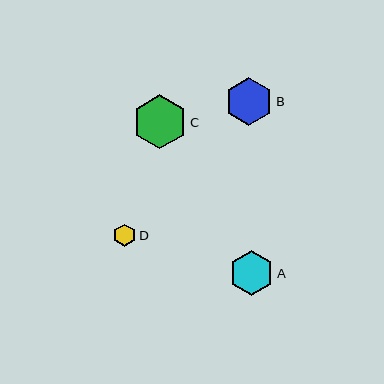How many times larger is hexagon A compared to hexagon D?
Hexagon A is approximately 2.0 times the size of hexagon D.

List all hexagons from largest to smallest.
From largest to smallest: C, B, A, D.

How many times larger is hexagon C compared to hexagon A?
Hexagon C is approximately 1.2 times the size of hexagon A.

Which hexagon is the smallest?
Hexagon D is the smallest with a size of approximately 23 pixels.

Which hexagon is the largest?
Hexagon C is the largest with a size of approximately 54 pixels.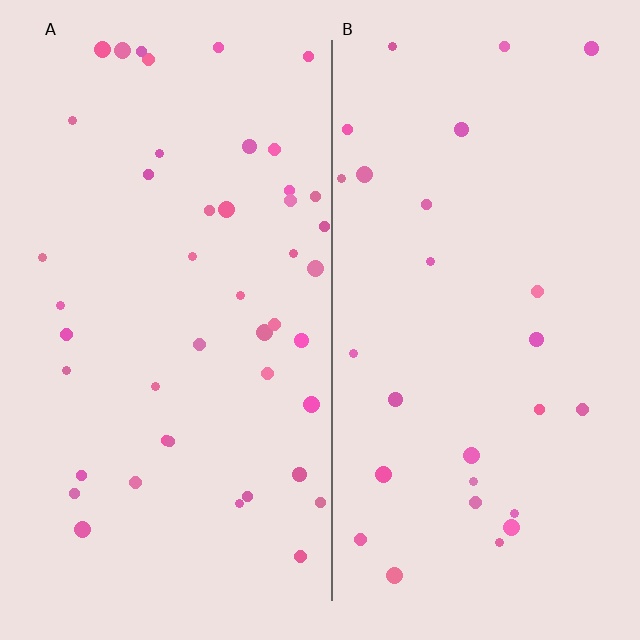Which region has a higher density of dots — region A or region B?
A (the left).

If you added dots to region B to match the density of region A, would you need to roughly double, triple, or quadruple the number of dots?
Approximately double.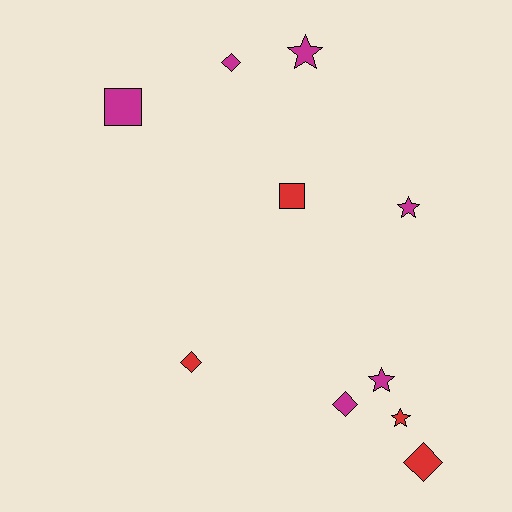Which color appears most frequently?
Magenta, with 6 objects.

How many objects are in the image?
There are 10 objects.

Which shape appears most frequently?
Star, with 4 objects.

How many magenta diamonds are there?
There are 2 magenta diamonds.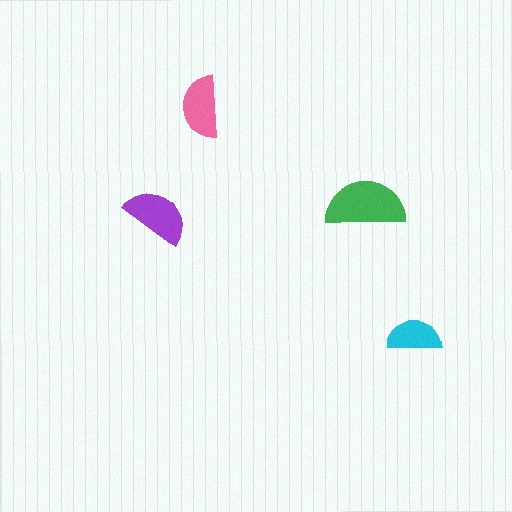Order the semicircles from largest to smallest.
the green one, the purple one, the pink one, the cyan one.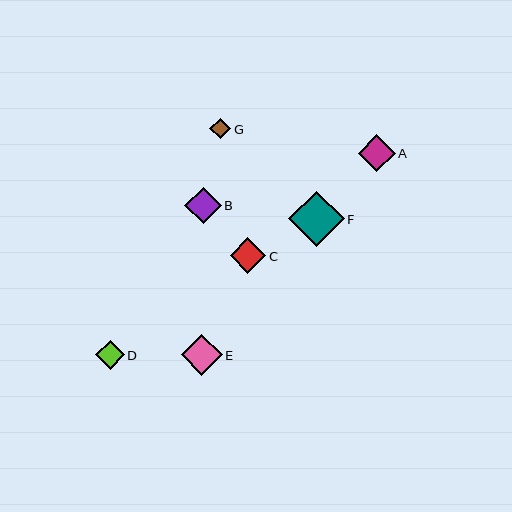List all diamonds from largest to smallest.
From largest to smallest: F, E, A, B, C, D, G.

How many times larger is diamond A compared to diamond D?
Diamond A is approximately 1.3 times the size of diamond D.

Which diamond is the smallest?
Diamond G is the smallest with a size of approximately 21 pixels.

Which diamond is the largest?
Diamond F is the largest with a size of approximately 56 pixels.